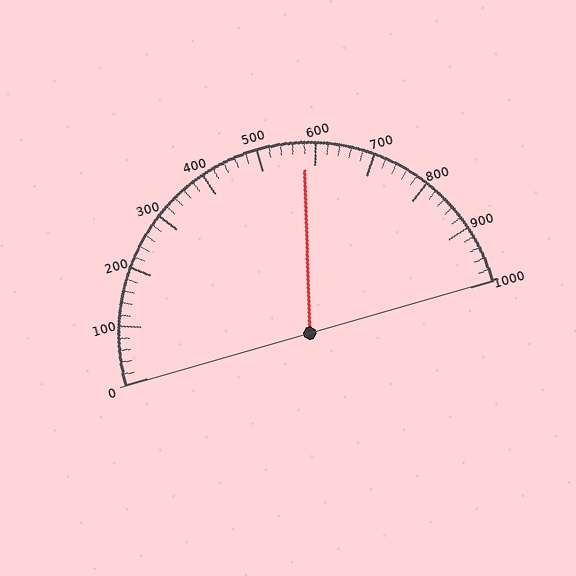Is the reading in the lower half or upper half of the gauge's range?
The reading is in the upper half of the range (0 to 1000).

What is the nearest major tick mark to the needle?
The nearest major tick mark is 600.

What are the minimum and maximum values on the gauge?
The gauge ranges from 0 to 1000.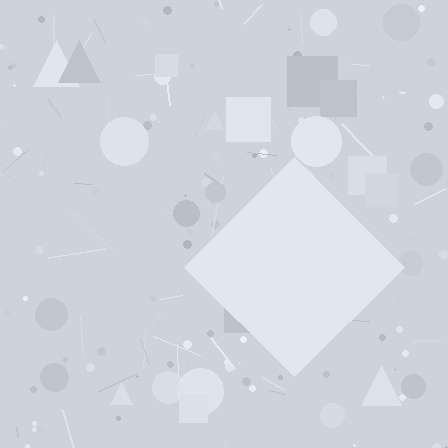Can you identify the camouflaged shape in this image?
The camouflaged shape is a diamond.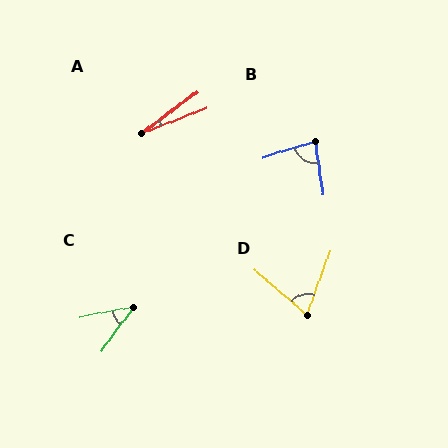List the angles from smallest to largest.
A (15°), C (43°), D (69°), B (82°).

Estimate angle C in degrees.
Approximately 43 degrees.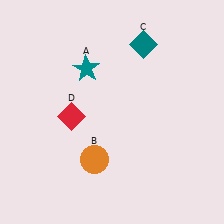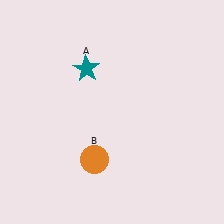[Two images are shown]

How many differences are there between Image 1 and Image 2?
There are 2 differences between the two images.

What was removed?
The teal diamond (C), the red diamond (D) were removed in Image 2.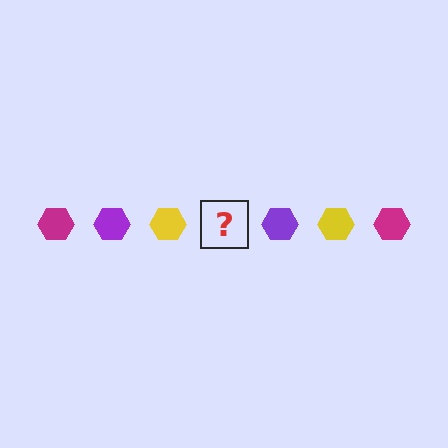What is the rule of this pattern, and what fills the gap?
The rule is that the pattern cycles through magenta, purple, yellow hexagons. The gap should be filled with a magenta hexagon.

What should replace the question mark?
The question mark should be replaced with a magenta hexagon.